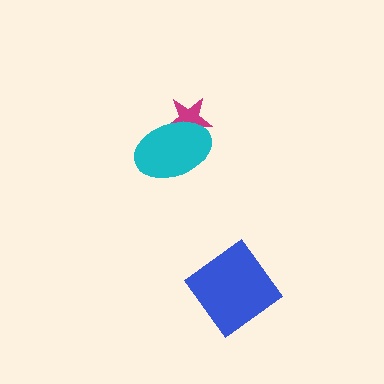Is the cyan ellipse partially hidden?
No, no other shape covers it.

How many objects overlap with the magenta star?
1 object overlaps with the magenta star.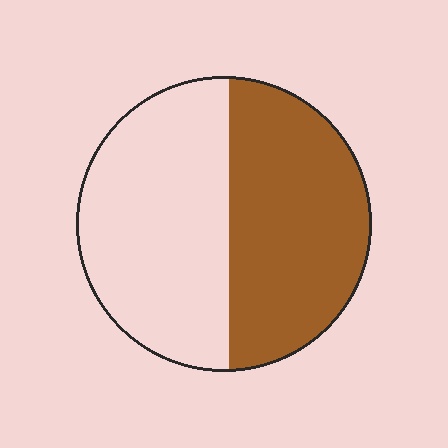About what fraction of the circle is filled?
About one half (1/2).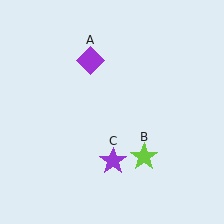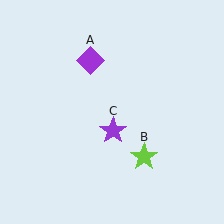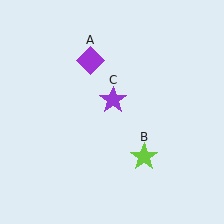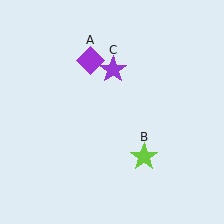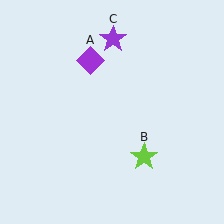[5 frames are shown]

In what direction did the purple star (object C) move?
The purple star (object C) moved up.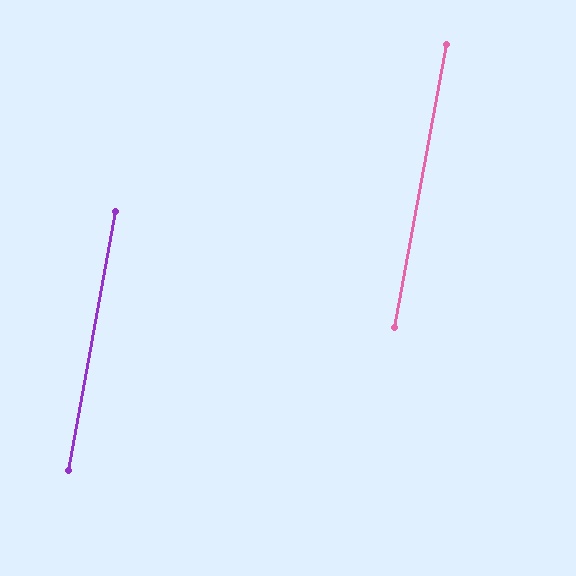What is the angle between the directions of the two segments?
Approximately 0 degrees.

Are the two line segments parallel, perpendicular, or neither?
Parallel — their directions differ by only 0.1°.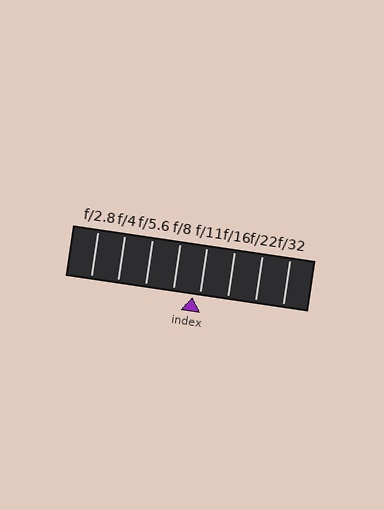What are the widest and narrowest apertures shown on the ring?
The widest aperture shown is f/2.8 and the narrowest is f/32.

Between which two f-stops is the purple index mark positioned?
The index mark is between f/8 and f/11.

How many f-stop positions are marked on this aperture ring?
There are 8 f-stop positions marked.